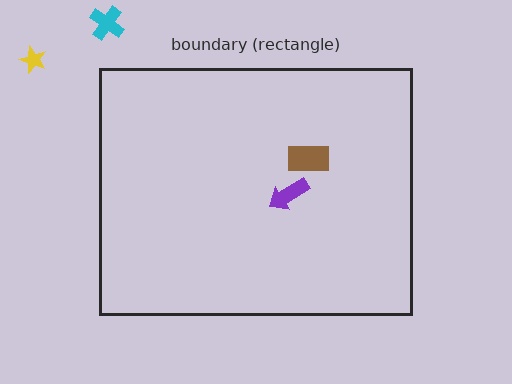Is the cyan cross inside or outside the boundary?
Outside.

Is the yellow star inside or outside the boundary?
Outside.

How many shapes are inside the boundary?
2 inside, 2 outside.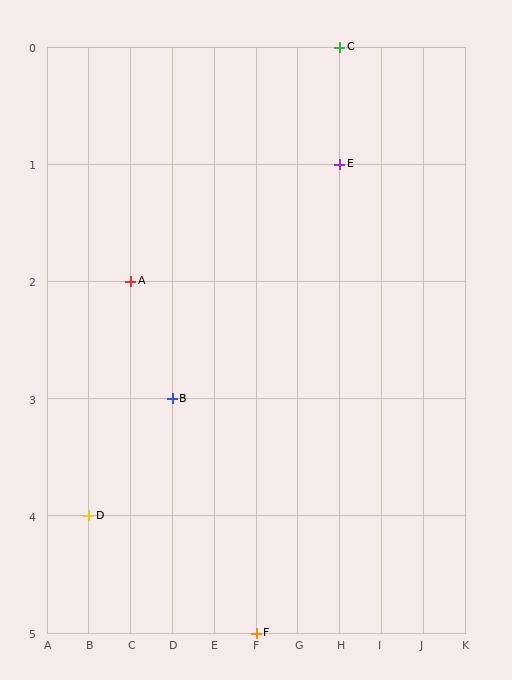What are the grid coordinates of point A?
Point A is at grid coordinates (C, 2).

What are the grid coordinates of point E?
Point E is at grid coordinates (H, 1).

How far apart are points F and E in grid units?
Points F and E are 2 columns and 4 rows apart (about 4.5 grid units diagonally).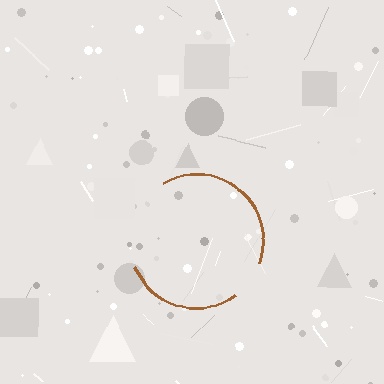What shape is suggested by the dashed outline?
The dashed outline suggests a circle.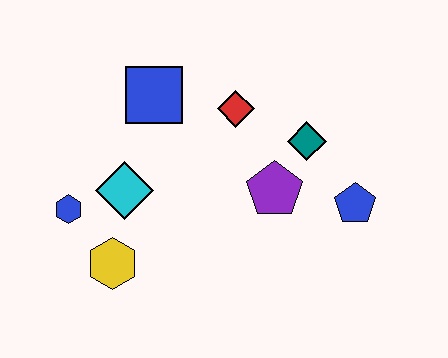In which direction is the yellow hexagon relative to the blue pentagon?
The yellow hexagon is to the left of the blue pentagon.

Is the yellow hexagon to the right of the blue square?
No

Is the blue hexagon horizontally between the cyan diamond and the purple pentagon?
No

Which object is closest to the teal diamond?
The purple pentagon is closest to the teal diamond.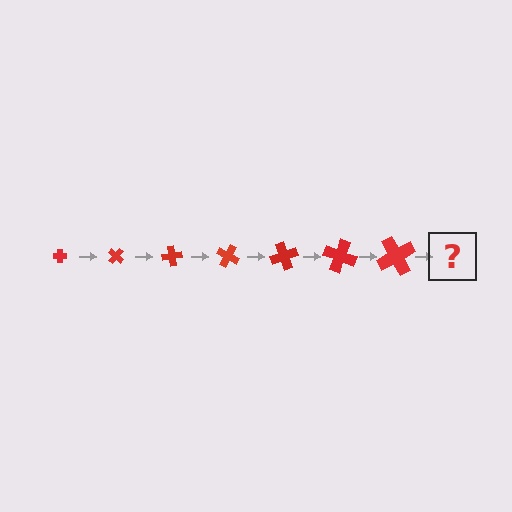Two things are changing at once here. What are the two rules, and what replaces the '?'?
The two rules are that the cross grows larger each step and it rotates 40 degrees each step. The '?' should be a cross, larger than the previous one and rotated 280 degrees from the start.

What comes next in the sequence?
The next element should be a cross, larger than the previous one and rotated 280 degrees from the start.